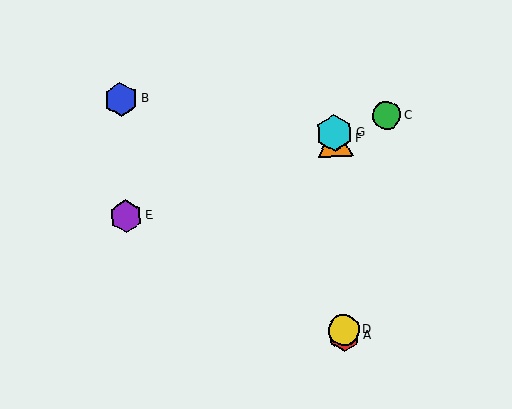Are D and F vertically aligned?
Yes, both are at x≈344.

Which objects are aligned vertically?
Objects A, D, F, G are aligned vertically.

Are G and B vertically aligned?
No, G is at x≈335 and B is at x≈121.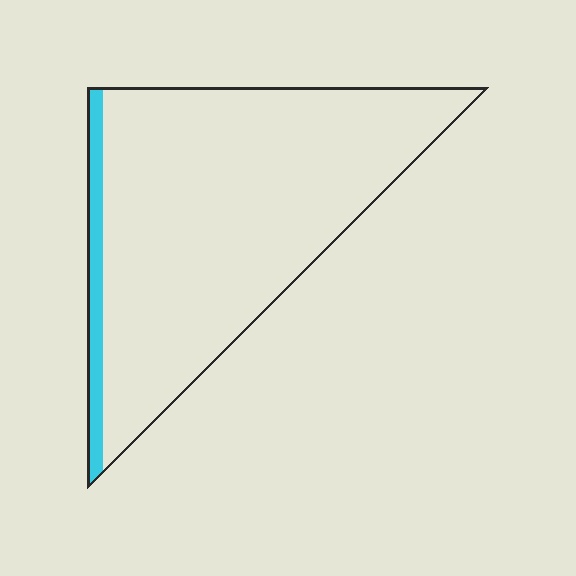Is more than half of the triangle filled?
No.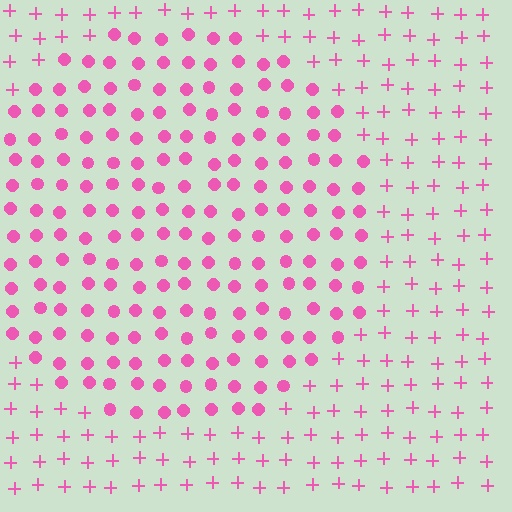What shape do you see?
I see a circle.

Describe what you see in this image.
The image is filled with small pink elements arranged in a uniform grid. A circle-shaped region contains circles, while the surrounding area contains plus signs. The boundary is defined purely by the change in element shape.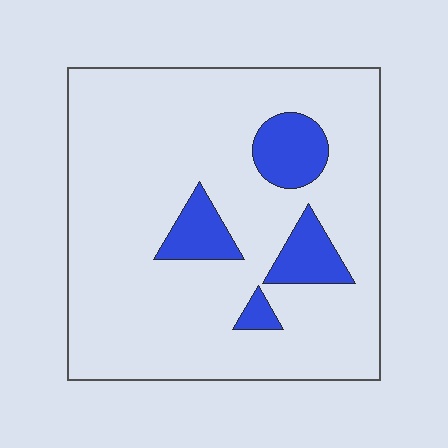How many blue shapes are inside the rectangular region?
4.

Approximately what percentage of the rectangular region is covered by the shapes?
Approximately 15%.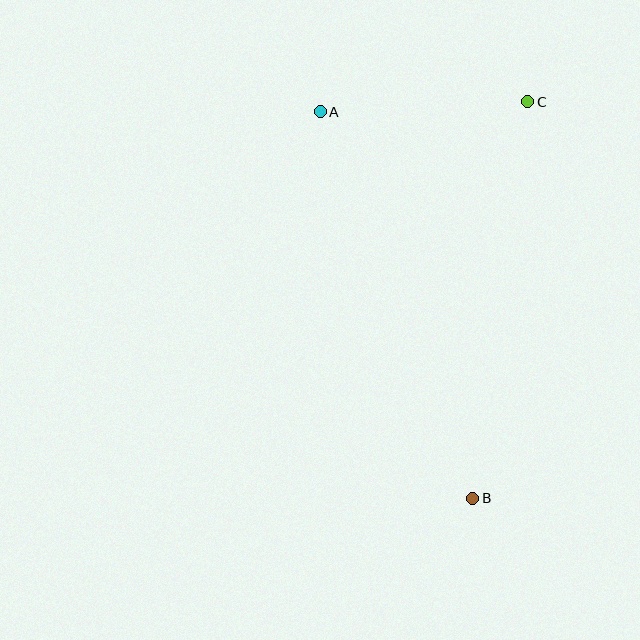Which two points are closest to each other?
Points A and C are closest to each other.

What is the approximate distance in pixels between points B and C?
The distance between B and C is approximately 400 pixels.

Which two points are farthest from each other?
Points A and B are farthest from each other.